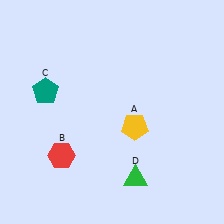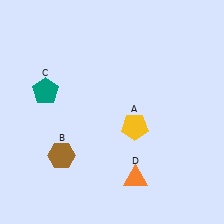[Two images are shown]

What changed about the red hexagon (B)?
In Image 1, B is red. In Image 2, it changed to brown.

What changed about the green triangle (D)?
In Image 1, D is green. In Image 2, it changed to orange.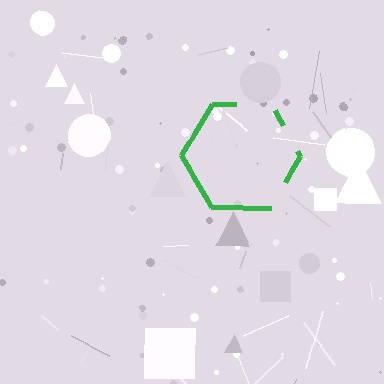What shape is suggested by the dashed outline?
The dashed outline suggests a hexagon.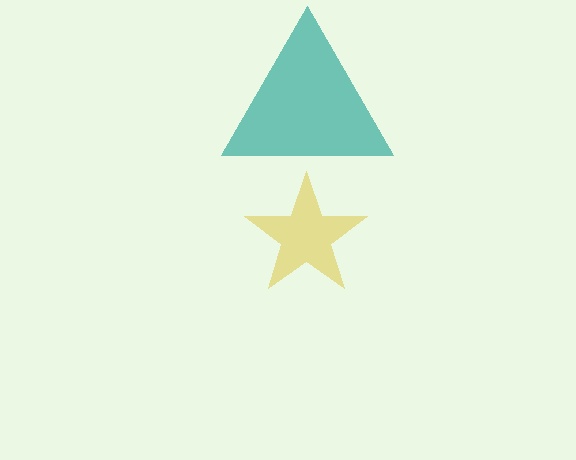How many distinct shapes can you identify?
There are 2 distinct shapes: a yellow star, a teal triangle.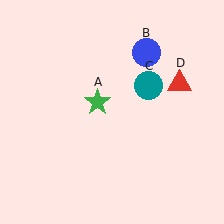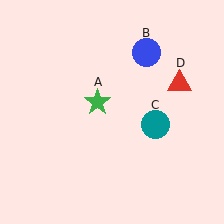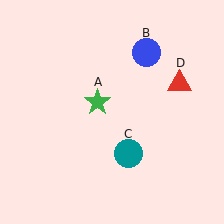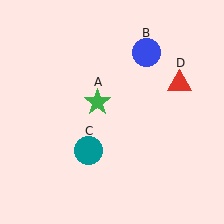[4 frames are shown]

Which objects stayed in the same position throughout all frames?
Green star (object A) and blue circle (object B) and red triangle (object D) remained stationary.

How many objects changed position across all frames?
1 object changed position: teal circle (object C).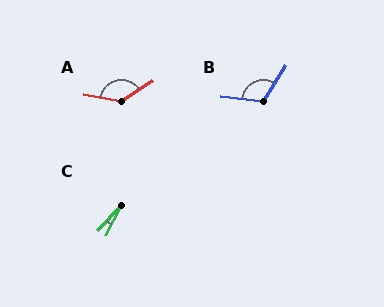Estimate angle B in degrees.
Approximately 115 degrees.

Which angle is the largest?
A, at approximately 136 degrees.